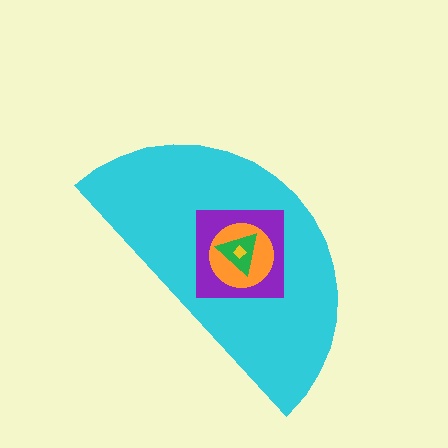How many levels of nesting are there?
5.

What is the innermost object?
The yellow diamond.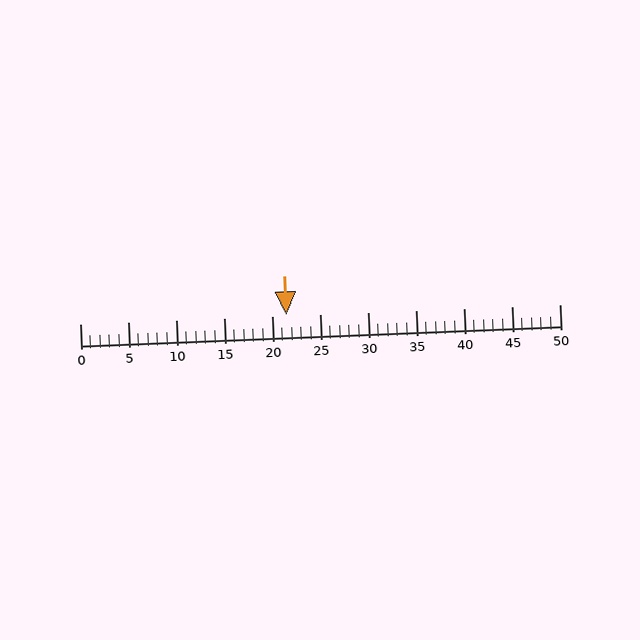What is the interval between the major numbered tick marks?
The major tick marks are spaced 5 units apart.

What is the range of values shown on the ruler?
The ruler shows values from 0 to 50.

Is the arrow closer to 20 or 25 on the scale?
The arrow is closer to 20.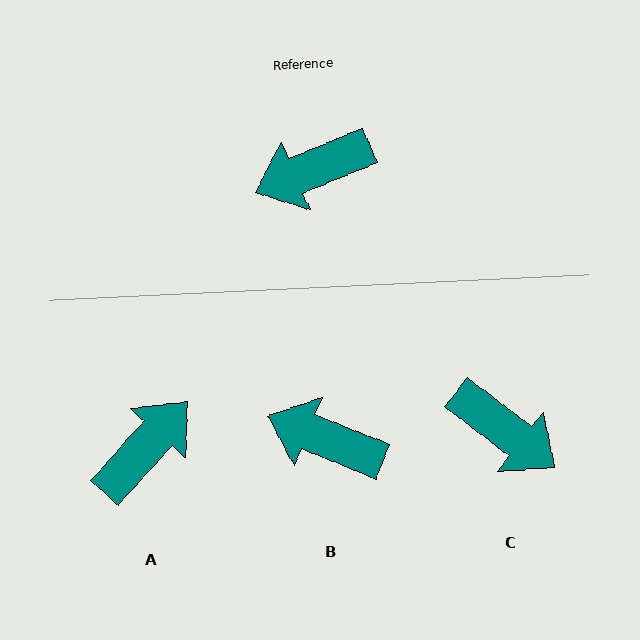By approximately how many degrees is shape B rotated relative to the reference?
Approximately 44 degrees clockwise.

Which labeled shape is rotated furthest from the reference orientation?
A, about 155 degrees away.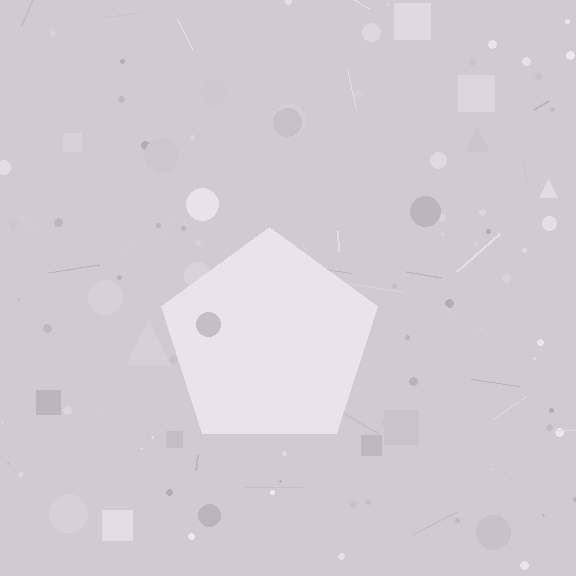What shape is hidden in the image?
A pentagon is hidden in the image.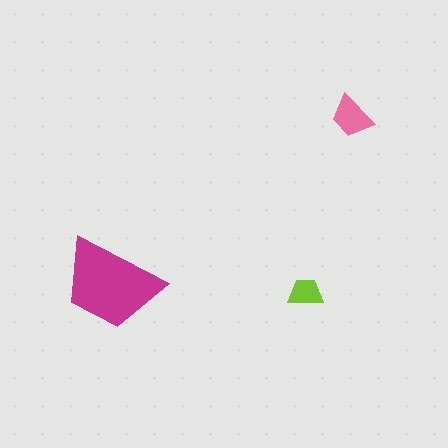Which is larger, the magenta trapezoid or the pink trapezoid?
The magenta one.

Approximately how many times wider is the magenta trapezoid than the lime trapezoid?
About 3 times wider.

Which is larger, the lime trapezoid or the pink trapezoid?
The pink one.